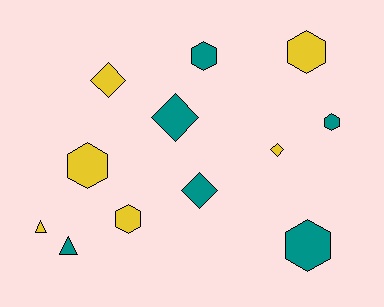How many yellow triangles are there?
There is 1 yellow triangle.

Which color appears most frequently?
Teal, with 6 objects.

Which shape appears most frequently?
Hexagon, with 6 objects.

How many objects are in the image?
There are 12 objects.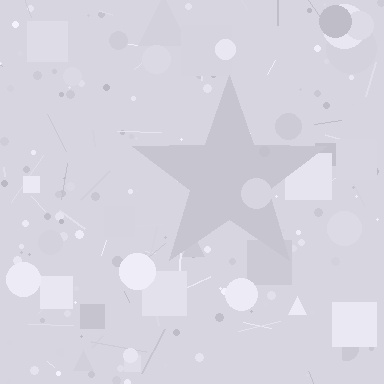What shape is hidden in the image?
A star is hidden in the image.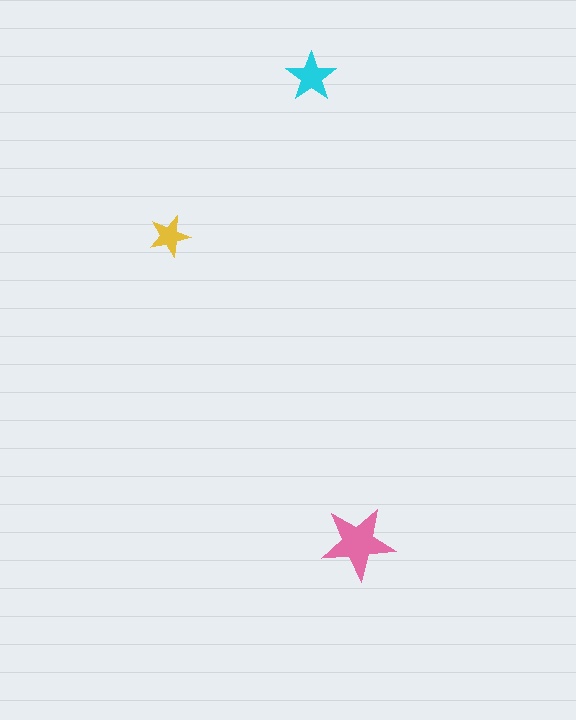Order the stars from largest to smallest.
the pink one, the cyan one, the yellow one.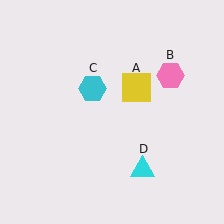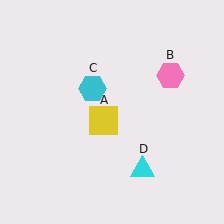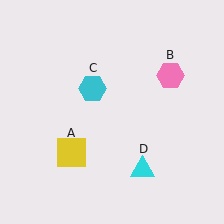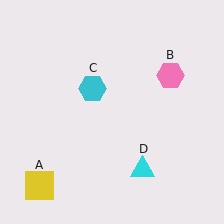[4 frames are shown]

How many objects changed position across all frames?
1 object changed position: yellow square (object A).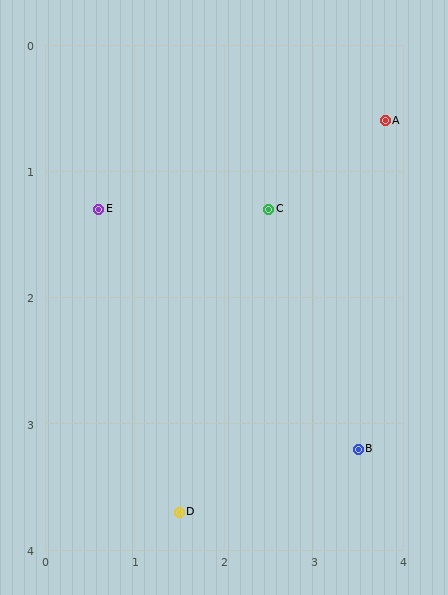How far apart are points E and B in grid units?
Points E and B are about 3.5 grid units apart.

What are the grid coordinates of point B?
Point B is at approximately (3.5, 3.2).